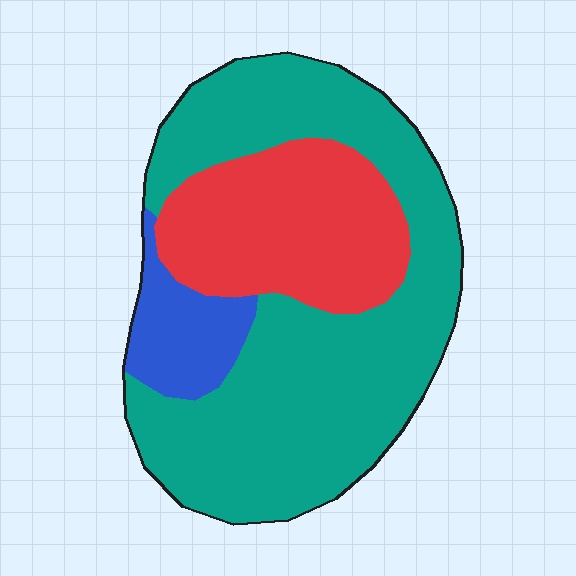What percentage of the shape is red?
Red takes up between a sixth and a third of the shape.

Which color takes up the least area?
Blue, at roughly 10%.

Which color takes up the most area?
Teal, at roughly 60%.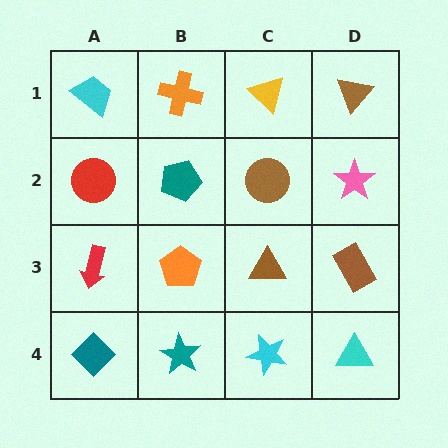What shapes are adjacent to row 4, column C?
A brown triangle (row 3, column C), a teal star (row 4, column B), a cyan triangle (row 4, column D).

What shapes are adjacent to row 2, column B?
An orange cross (row 1, column B), an orange pentagon (row 3, column B), a red circle (row 2, column A), a brown circle (row 2, column C).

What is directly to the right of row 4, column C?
A cyan triangle.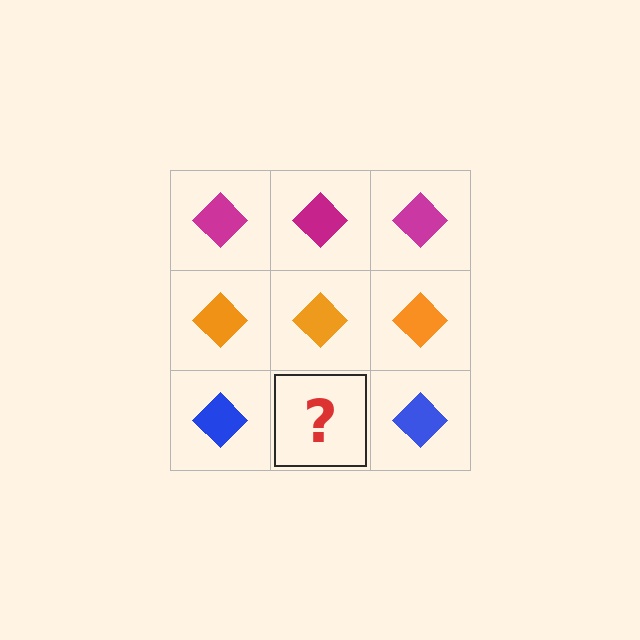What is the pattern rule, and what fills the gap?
The rule is that each row has a consistent color. The gap should be filled with a blue diamond.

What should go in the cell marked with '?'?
The missing cell should contain a blue diamond.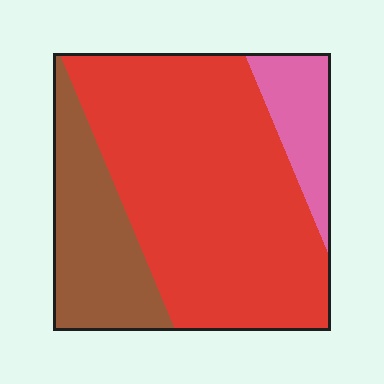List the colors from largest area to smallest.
From largest to smallest: red, brown, pink.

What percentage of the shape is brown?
Brown covers 23% of the shape.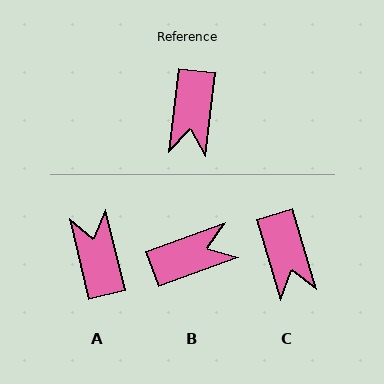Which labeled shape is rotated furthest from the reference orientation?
A, about 160 degrees away.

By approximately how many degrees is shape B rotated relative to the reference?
Approximately 117 degrees counter-clockwise.